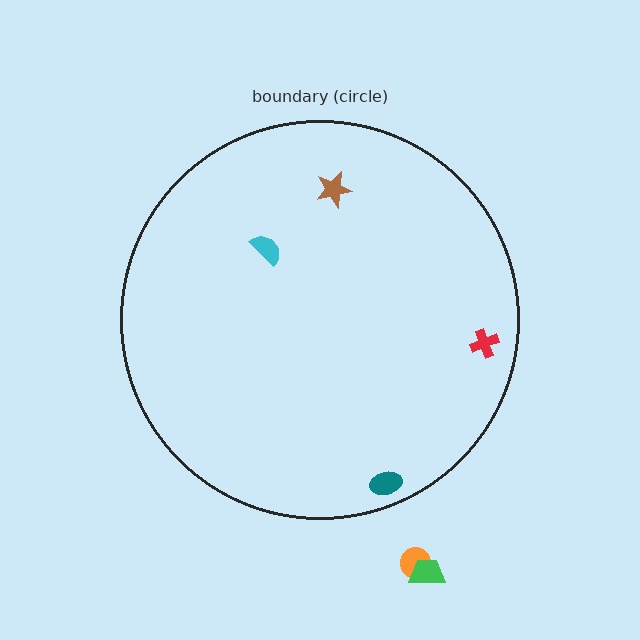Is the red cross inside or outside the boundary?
Inside.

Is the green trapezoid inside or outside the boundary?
Outside.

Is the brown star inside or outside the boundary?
Inside.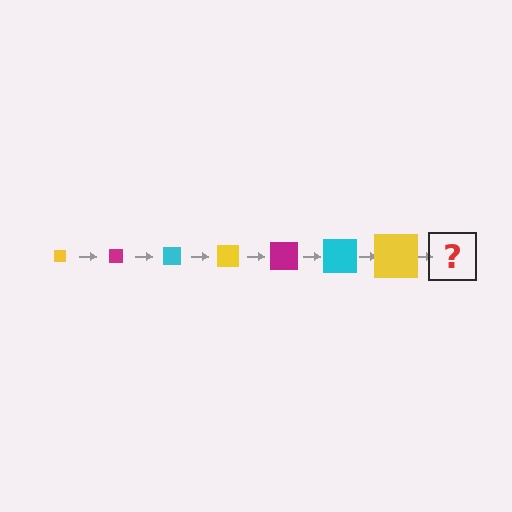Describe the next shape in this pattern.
It should be a magenta square, larger than the previous one.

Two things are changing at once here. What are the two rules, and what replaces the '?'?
The two rules are that the square grows larger each step and the color cycles through yellow, magenta, and cyan. The '?' should be a magenta square, larger than the previous one.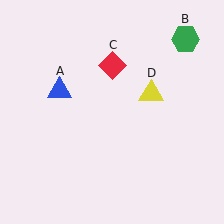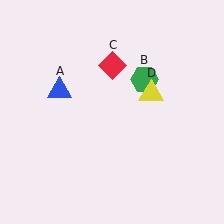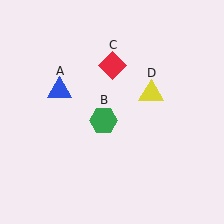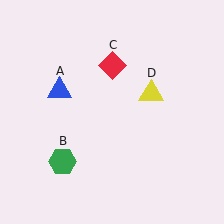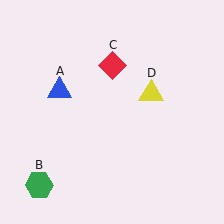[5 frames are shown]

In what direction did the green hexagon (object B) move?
The green hexagon (object B) moved down and to the left.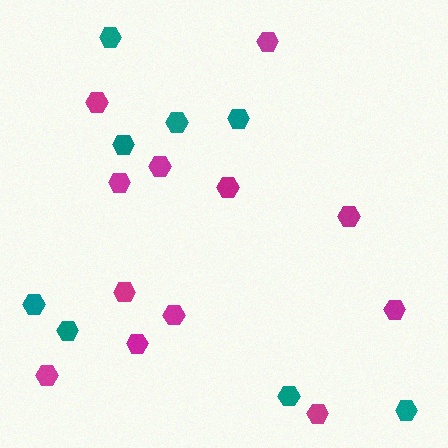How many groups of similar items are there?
There are 2 groups: one group of magenta hexagons (12) and one group of teal hexagons (8).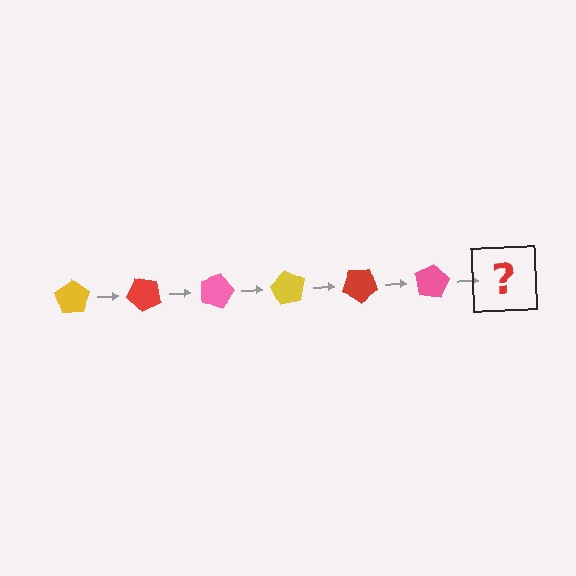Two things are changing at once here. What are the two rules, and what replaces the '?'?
The two rules are that it rotates 45 degrees each step and the color cycles through yellow, red, and pink. The '?' should be a yellow pentagon, rotated 270 degrees from the start.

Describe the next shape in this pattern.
It should be a yellow pentagon, rotated 270 degrees from the start.